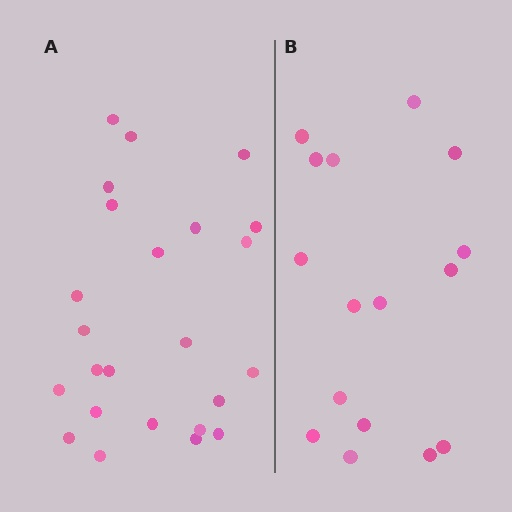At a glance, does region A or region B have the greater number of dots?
Region A (the left region) has more dots.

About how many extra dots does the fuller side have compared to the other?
Region A has roughly 8 or so more dots than region B.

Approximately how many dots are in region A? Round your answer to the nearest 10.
About 20 dots. (The exact count is 24, which rounds to 20.)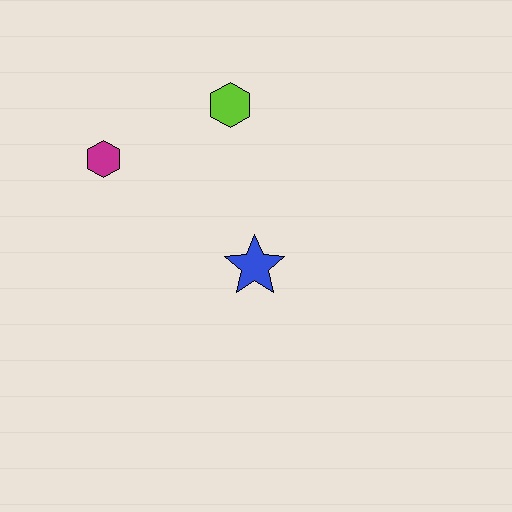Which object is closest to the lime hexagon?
The magenta hexagon is closest to the lime hexagon.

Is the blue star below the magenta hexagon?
Yes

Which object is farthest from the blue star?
The magenta hexagon is farthest from the blue star.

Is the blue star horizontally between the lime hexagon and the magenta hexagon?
No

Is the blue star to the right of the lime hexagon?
Yes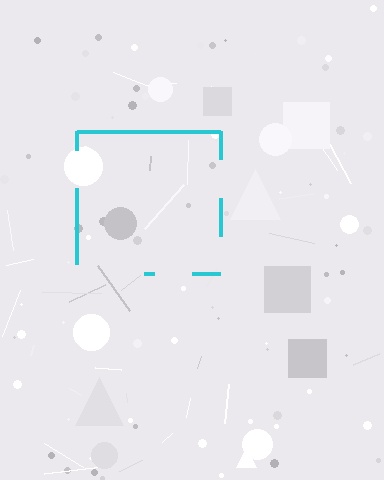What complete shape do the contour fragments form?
The contour fragments form a square.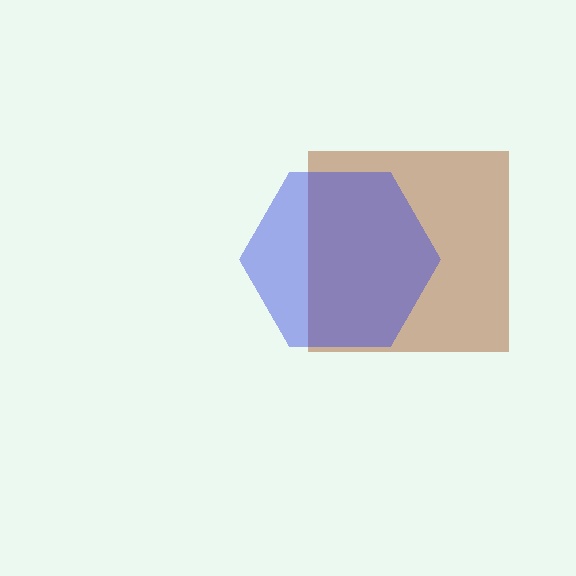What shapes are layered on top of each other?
The layered shapes are: a brown square, a blue hexagon.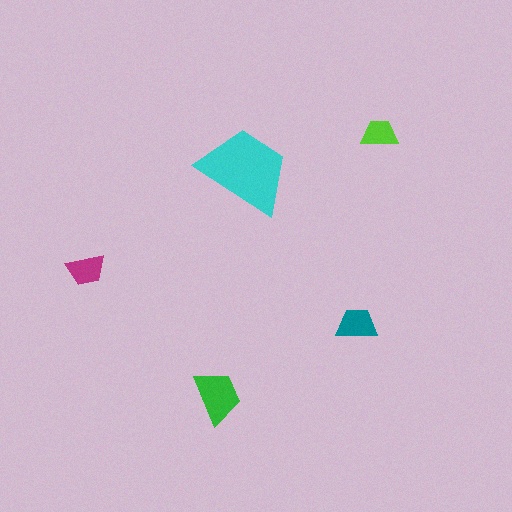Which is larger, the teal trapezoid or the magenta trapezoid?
The teal one.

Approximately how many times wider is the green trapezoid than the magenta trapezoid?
About 1.5 times wider.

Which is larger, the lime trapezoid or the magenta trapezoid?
The magenta one.